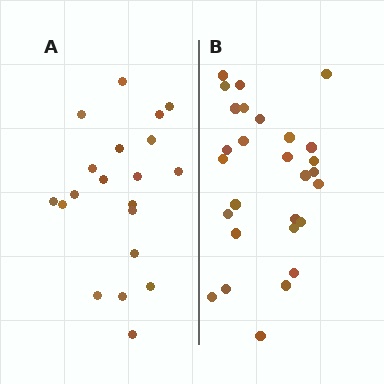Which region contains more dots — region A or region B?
Region B (the right region) has more dots.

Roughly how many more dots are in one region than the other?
Region B has roughly 8 or so more dots than region A.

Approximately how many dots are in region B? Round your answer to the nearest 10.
About 30 dots. (The exact count is 28, which rounds to 30.)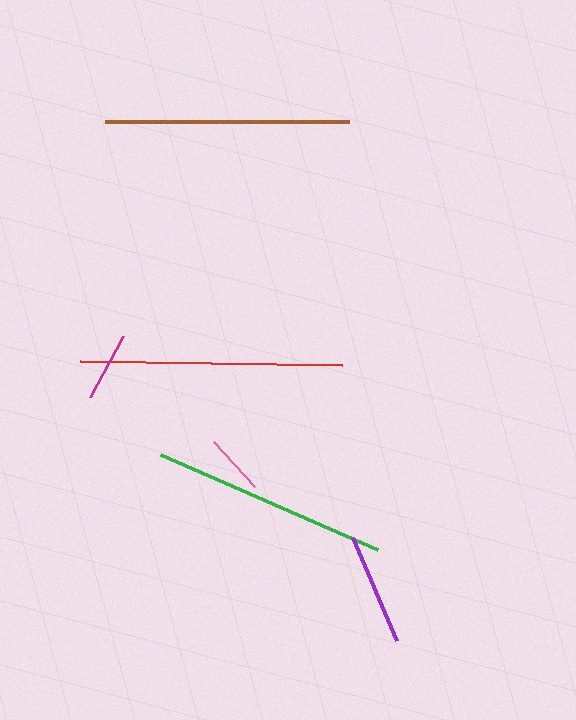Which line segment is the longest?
The red line is the longest at approximately 262 pixels.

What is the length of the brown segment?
The brown segment is approximately 244 pixels long.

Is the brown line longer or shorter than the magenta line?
The brown line is longer than the magenta line.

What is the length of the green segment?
The green segment is approximately 237 pixels long.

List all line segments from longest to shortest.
From longest to shortest: red, brown, green, purple, magenta, pink.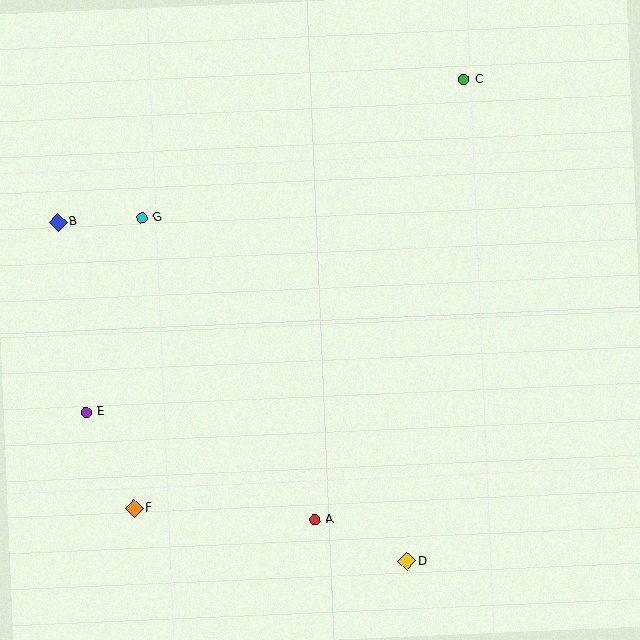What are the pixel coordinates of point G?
Point G is at (142, 218).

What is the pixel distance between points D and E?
The distance between D and E is 354 pixels.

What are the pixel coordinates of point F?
Point F is at (134, 508).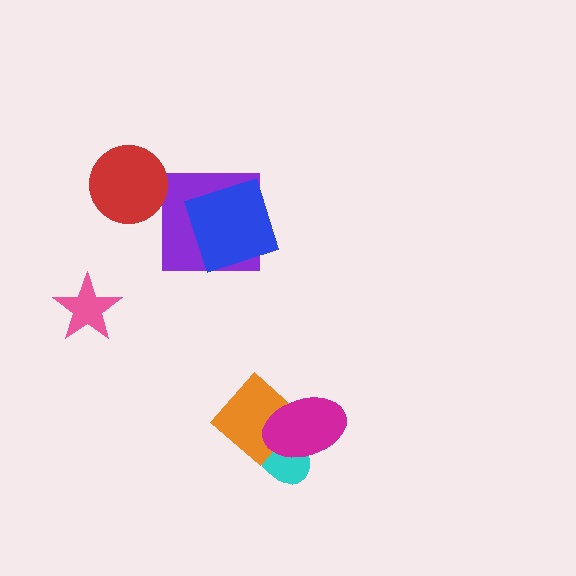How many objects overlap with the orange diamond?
2 objects overlap with the orange diamond.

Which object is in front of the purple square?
The blue square is in front of the purple square.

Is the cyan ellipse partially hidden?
Yes, it is partially covered by another shape.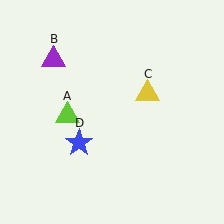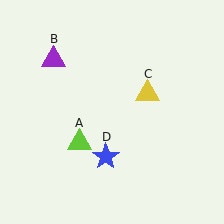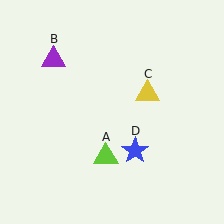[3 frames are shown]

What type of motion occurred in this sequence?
The lime triangle (object A), blue star (object D) rotated counterclockwise around the center of the scene.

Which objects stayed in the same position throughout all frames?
Purple triangle (object B) and yellow triangle (object C) remained stationary.